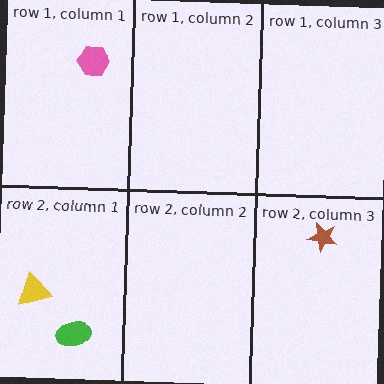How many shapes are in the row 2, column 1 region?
2.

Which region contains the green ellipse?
The row 2, column 1 region.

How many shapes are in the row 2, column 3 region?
1.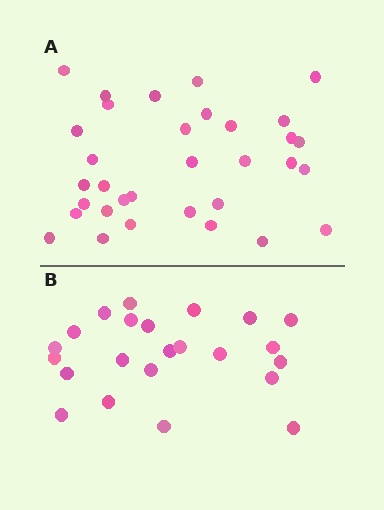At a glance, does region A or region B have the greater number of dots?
Region A (the top region) has more dots.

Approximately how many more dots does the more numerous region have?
Region A has roughly 10 or so more dots than region B.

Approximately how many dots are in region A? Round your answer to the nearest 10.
About 30 dots. (The exact count is 33, which rounds to 30.)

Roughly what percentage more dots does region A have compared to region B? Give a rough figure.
About 45% more.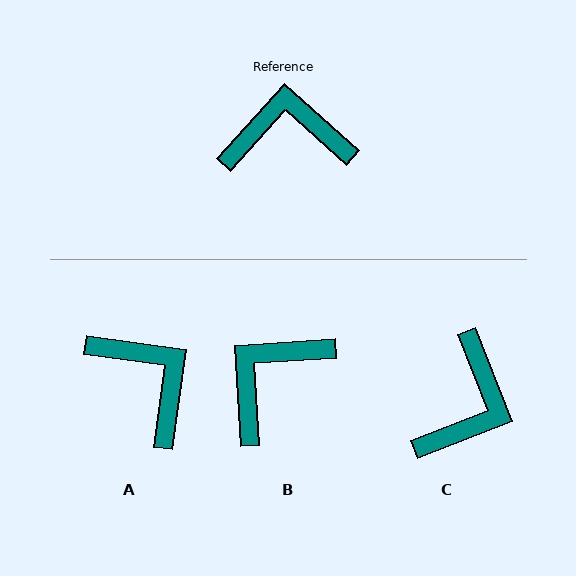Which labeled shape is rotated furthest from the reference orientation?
C, about 117 degrees away.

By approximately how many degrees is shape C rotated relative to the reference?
Approximately 117 degrees clockwise.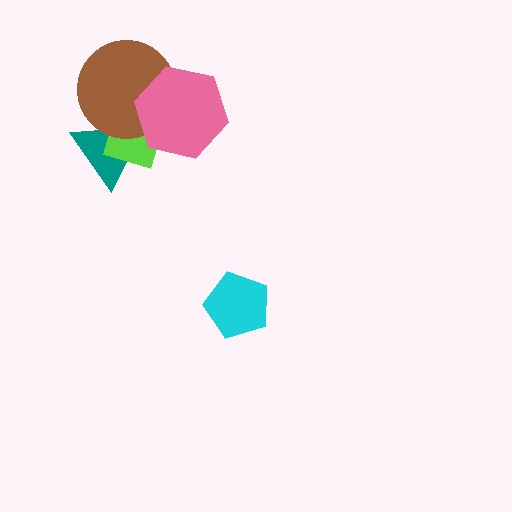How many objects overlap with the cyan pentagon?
0 objects overlap with the cyan pentagon.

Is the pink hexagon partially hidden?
No, no other shape covers it.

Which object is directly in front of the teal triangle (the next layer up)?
The lime rectangle is directly in front of the teal triangle.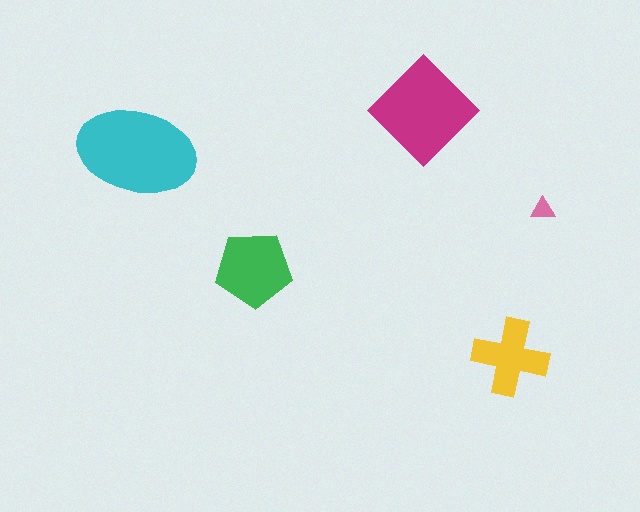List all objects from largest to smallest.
The cyan ellipse, the magenta diamond, the green pentagon, the yellow cross, the pink triangle.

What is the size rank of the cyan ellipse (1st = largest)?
1st.